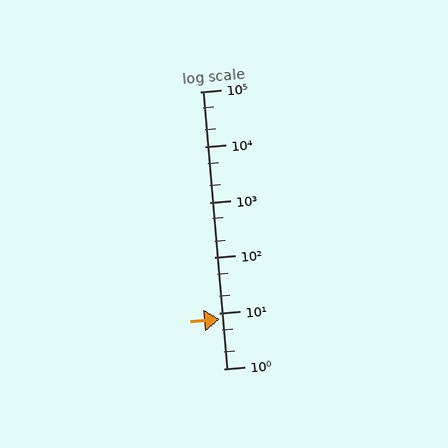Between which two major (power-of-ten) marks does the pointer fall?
The pointer is between 1 and 10.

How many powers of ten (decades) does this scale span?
The scale spans 5 decades, from 1 to 100000.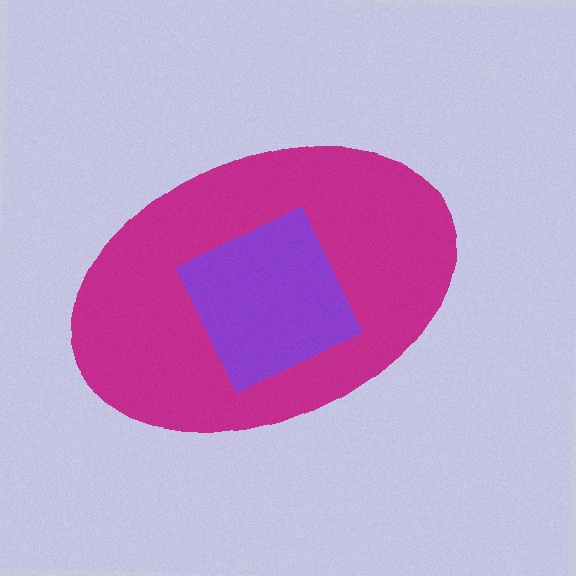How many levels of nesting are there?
2.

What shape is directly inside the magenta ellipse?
The purple diamond.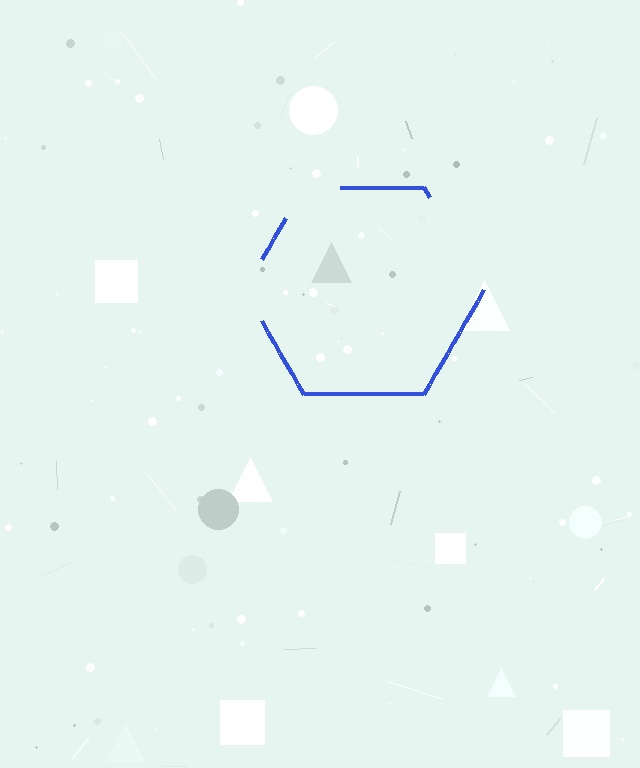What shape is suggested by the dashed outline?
The dashed outline suggests a hexagon.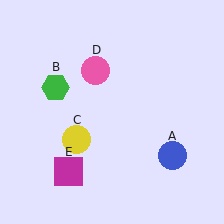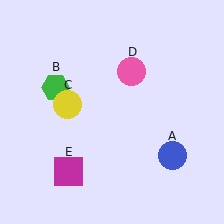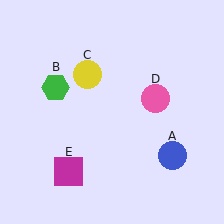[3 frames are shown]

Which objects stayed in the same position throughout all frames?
Blue circle (object A) and green hexagon (object B) and magenta square (object E) remained stationary.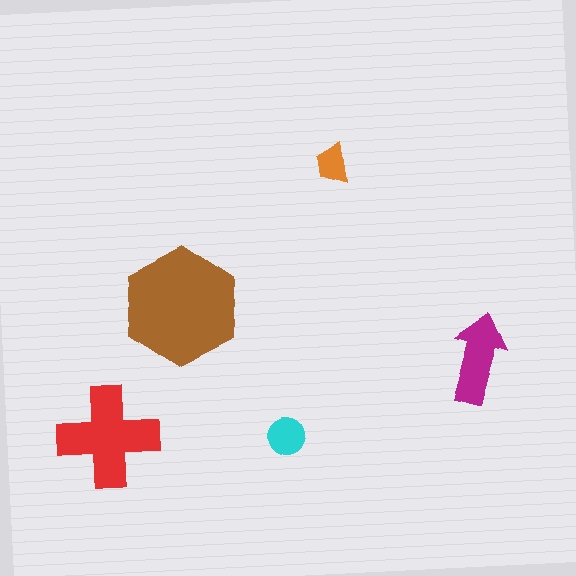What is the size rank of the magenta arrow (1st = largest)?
3rd.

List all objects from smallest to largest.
The orange trapezoid, the cyan circle, the magenta arrow, the red cross, the brown hexagon.